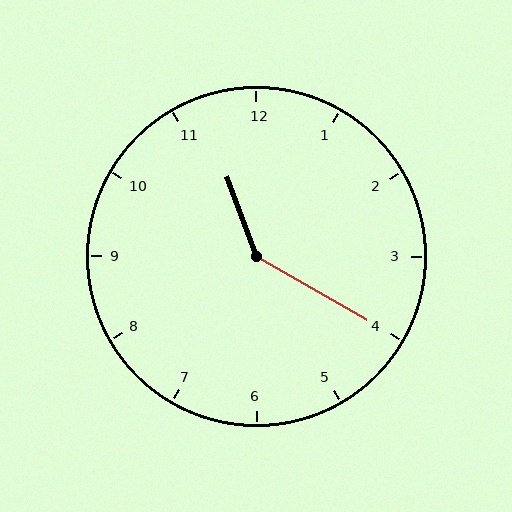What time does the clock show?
11:20.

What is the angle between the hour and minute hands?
Approximately 140 degrees.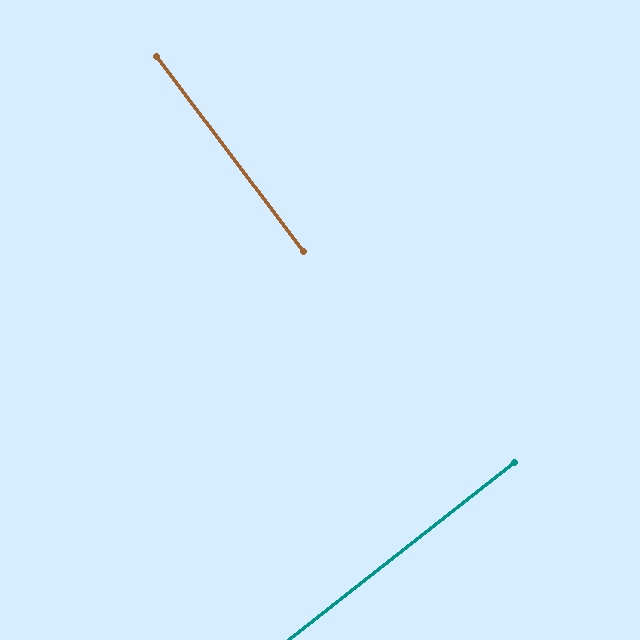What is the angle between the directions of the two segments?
Approximately 89 degrees.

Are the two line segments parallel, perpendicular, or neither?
Perpendicular — they meet at approximately 89°.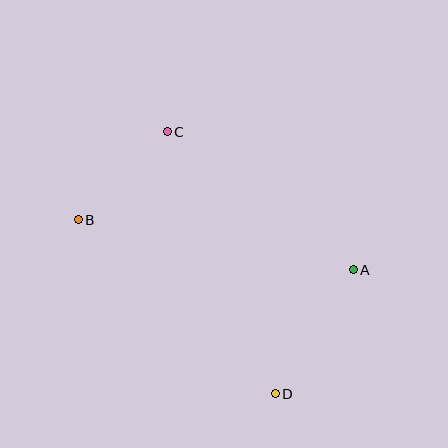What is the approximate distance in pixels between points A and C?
The distance between A and C is approximately 232 pixels.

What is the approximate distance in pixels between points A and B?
The distance between A and B is approximately 280 pixels.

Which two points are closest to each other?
Points B and C are closest to each other.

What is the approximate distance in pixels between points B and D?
The distance between B and D is approximately 263 pixels.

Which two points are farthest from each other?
Points C and D are farthest from each other.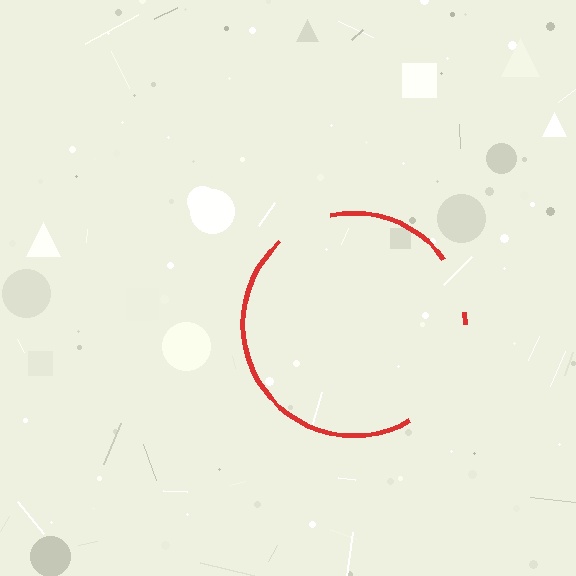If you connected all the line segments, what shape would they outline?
They would outline a circle.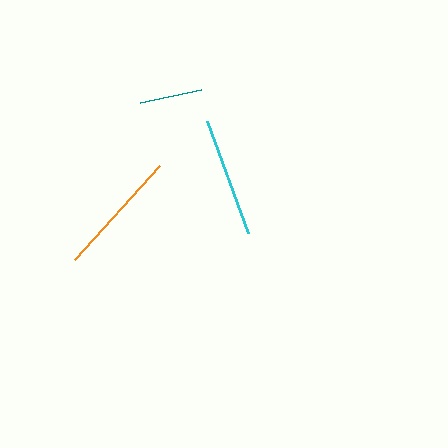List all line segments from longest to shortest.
From longest to shortest: orange, cyan, teal.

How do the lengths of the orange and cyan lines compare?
The orange and cyan lines are approximately the same length.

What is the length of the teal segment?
The teal segment is approximately 62 pixels long.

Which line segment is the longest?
The orange line is the longest at approximately 127 pixels.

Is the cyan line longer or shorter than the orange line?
The orange line is longer than the cyan line.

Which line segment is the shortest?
The teal line is the shortest at approximately 62 pixels.